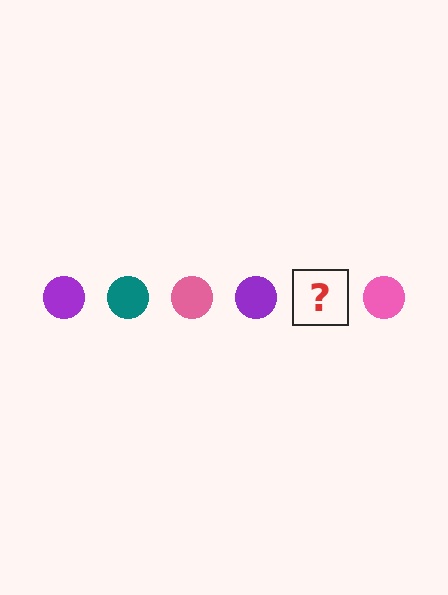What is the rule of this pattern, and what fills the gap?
The rule is that the pattern cycles through purple, teal, pink circles. The gap should be filled with a teal circle.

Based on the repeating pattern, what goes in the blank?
The blank should be a teal circle.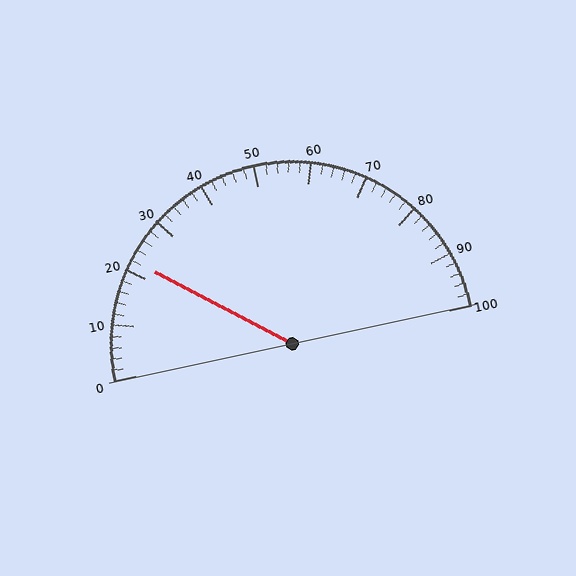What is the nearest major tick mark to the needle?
The nearest major tick mark is 20.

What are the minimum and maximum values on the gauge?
The gauge ranges from 0 to 100.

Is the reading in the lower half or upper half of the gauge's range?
The reading is in the lower half of the range (0 to 100).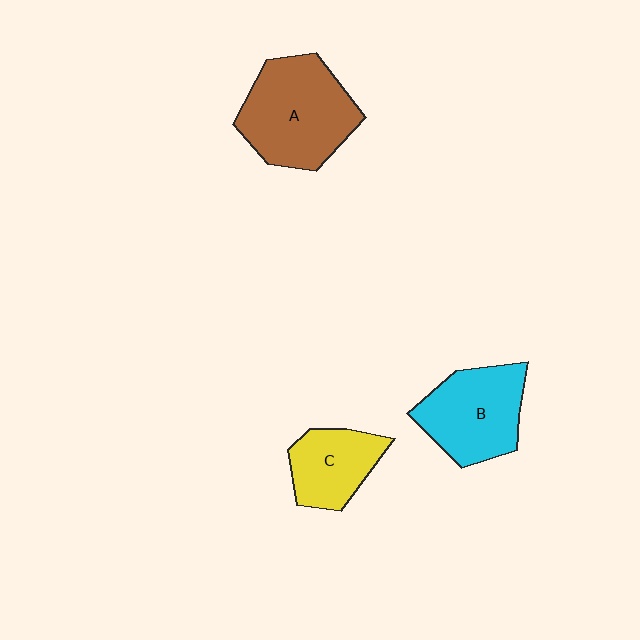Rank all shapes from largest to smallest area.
From largest to smallest: A (brown), B (cyan), C (yellow).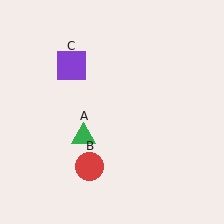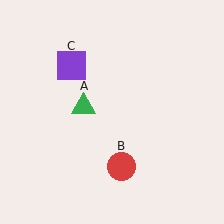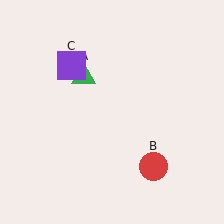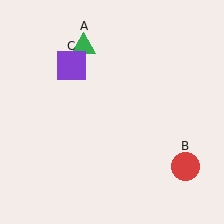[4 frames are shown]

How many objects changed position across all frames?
2 objects changed position: green triangle (object A), red circle (object B).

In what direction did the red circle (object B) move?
The red circle (object B) moved right.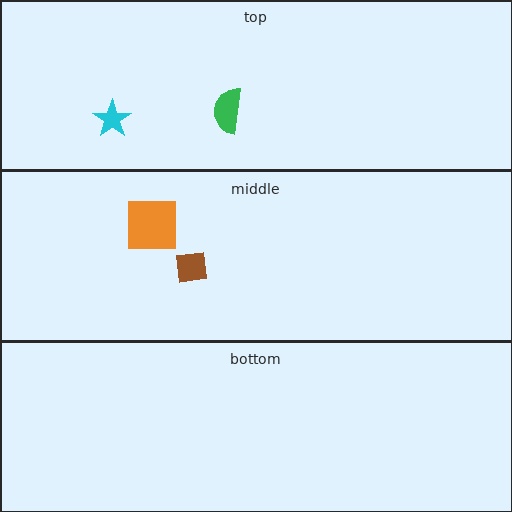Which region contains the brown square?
The middle region.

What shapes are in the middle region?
The brown square, the orange square.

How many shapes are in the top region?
2.